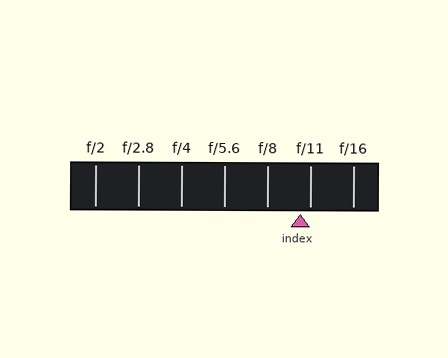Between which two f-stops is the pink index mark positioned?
The index mark is between f/8 and f/11.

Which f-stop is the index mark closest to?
The index mark is closest to f/11.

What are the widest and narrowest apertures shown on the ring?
The widest aperture shown is f/2 and the narrowest is f/16.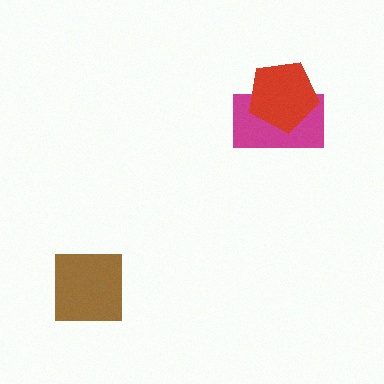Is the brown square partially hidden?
No, no other shape covers it.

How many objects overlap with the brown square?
0 objects overlap with the brown square.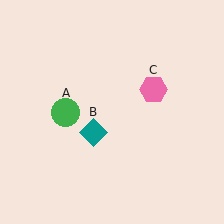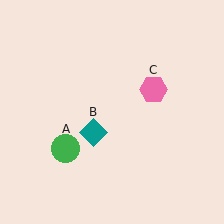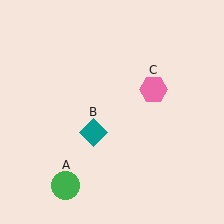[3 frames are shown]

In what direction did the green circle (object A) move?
The green circle (object A) moved down.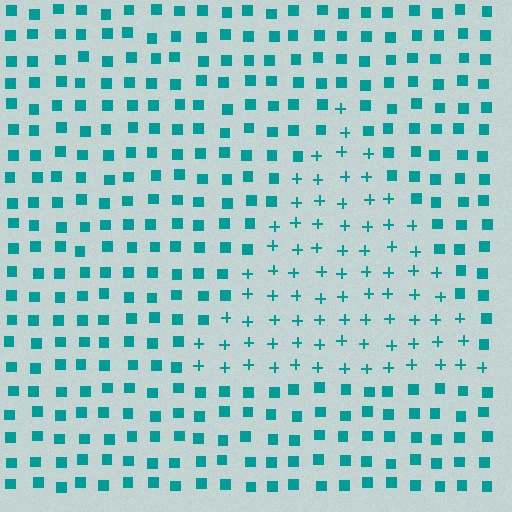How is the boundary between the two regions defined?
The boundary is defined by a change in element shape: plus signs inside vs. squares outside. All elements share the same color and spacing.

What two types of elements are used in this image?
The image uses plus signs inside the triangle region and squares outside it.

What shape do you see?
I see a triangle.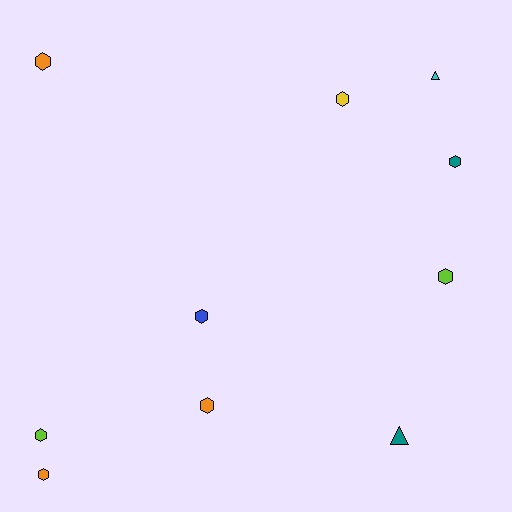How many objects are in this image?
There are 10 objects.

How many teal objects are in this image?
There are 2 teal objects.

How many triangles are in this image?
There are 2 triangles.